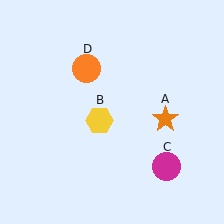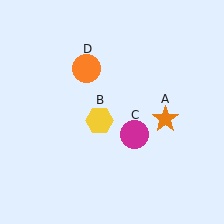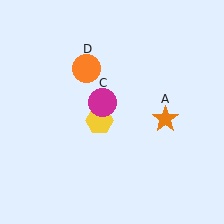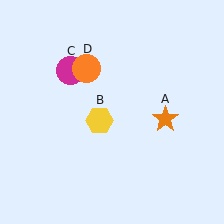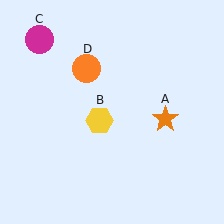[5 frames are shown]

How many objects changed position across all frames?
1 object changed position: magenta circle (object C).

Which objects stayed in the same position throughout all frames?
Orange star (object A) and yellow hexagon (object B) and orange circle (object D) remained stationary.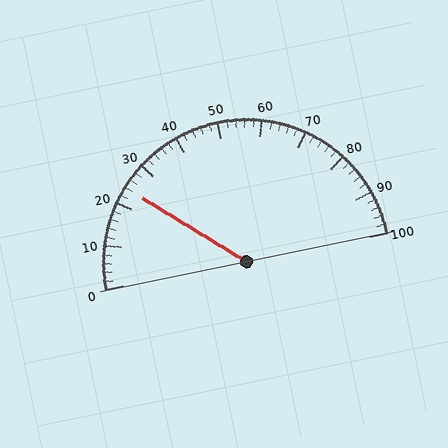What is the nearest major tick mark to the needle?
The nearest major tick mark is 20.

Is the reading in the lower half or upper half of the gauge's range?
The reading is in the lower half of the range (0 to 100).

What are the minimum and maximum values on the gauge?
The gauge ranges from 0 to 100.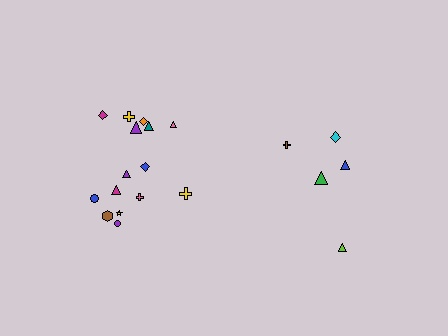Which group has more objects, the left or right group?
The left group.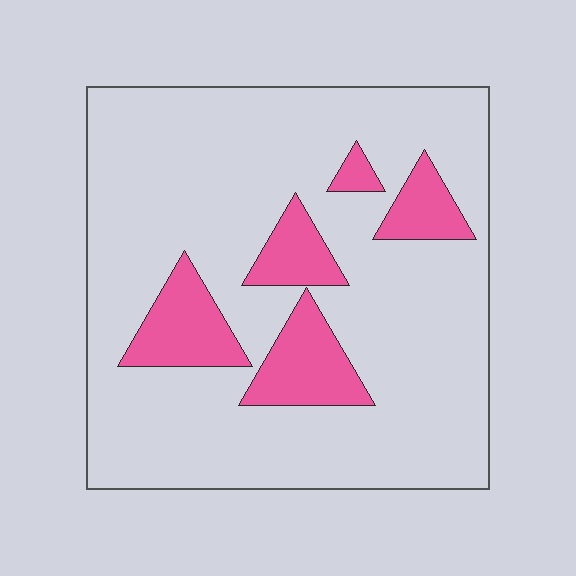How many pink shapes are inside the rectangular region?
5.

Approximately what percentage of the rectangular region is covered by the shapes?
Approximately 15%.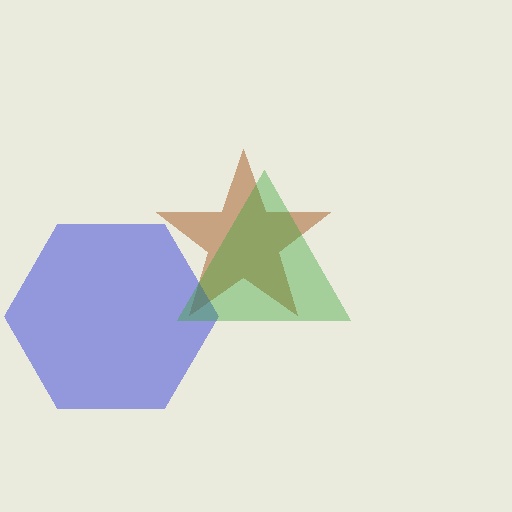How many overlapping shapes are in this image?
There are 3 overlapping shapes in the image.